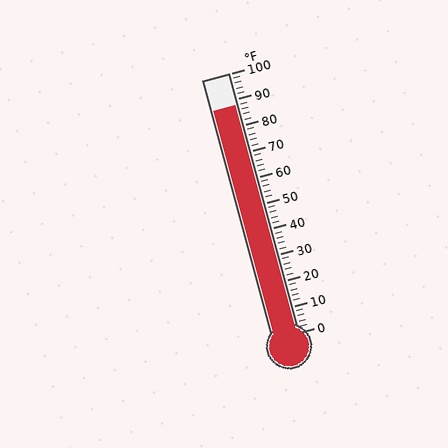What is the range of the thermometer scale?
The thermometer scale ranges from 0°F to 100°F.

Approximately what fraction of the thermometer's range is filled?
The thermometer is filled to approximately 90% of its range.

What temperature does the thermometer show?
The thermometer shows approximately 88°F.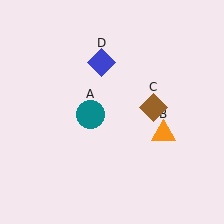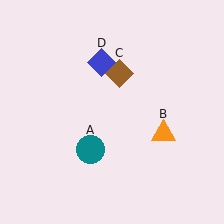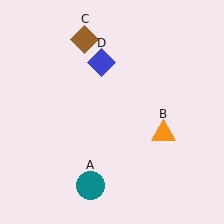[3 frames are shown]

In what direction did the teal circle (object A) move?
The teal circle (object A) moved down.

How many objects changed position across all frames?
2 objects changed position: teal circle (object A), brown diamond (object C).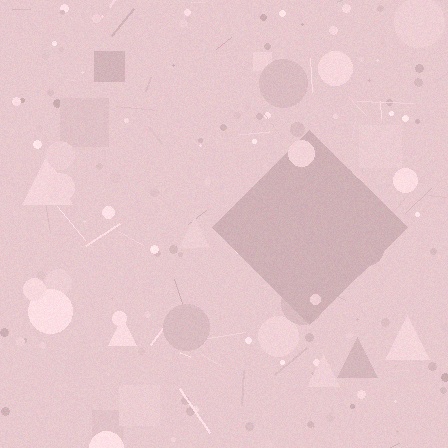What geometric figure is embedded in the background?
A diamond is embedded in the background.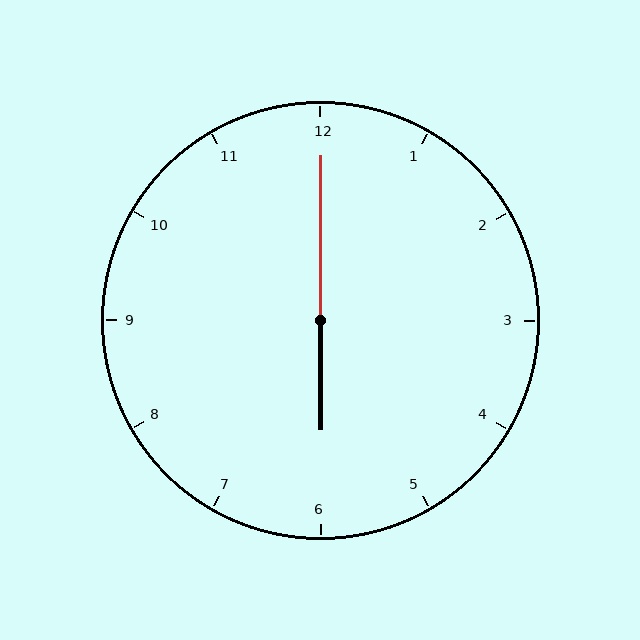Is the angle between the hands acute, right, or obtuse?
It is obtuse.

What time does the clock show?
6:00.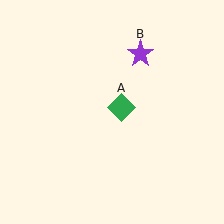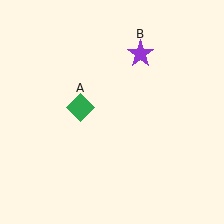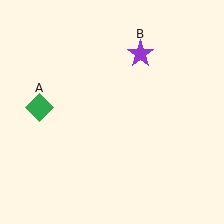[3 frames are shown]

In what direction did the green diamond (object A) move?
The green diamond (object A) moved left.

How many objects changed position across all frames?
1 object changed position: green diamond (object A).